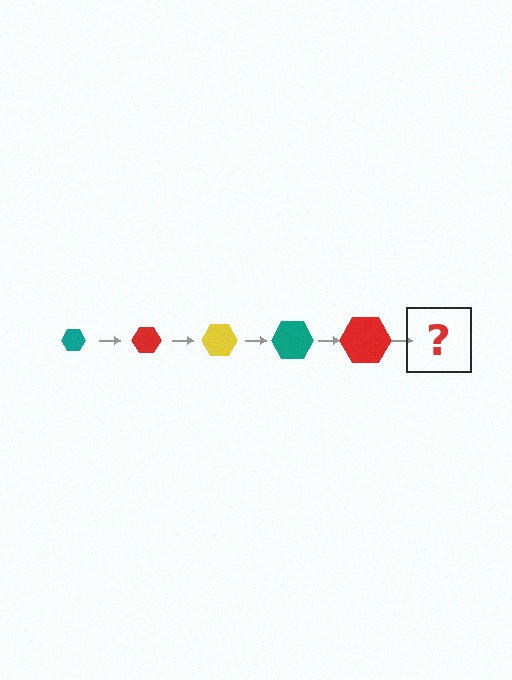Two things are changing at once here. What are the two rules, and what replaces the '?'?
The two rules are that the hexagon grows larger each step and the color cycles through teal, red, and yellow. The '?' should be a yellow hexagon, larger than the previous one.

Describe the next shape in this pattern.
It should be a yellow hexagon, larger than the previous one.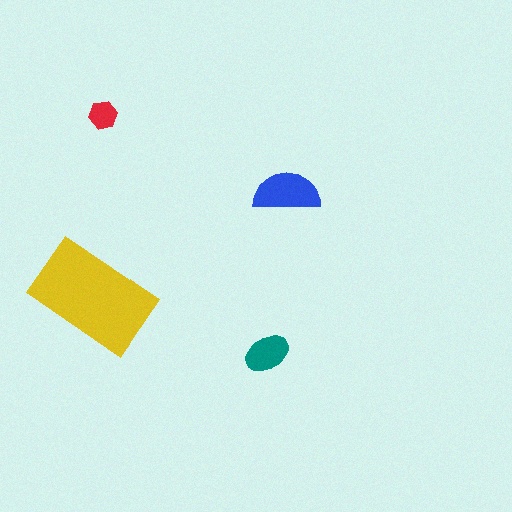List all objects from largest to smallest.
The yellow rectangle, the blue semicircle, the teal ellipse, the red hexagon.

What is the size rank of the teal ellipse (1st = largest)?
3rd.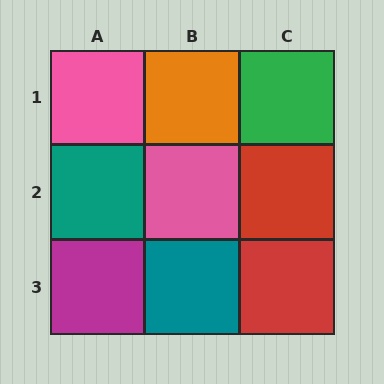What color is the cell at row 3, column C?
Red.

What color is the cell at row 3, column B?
Teal.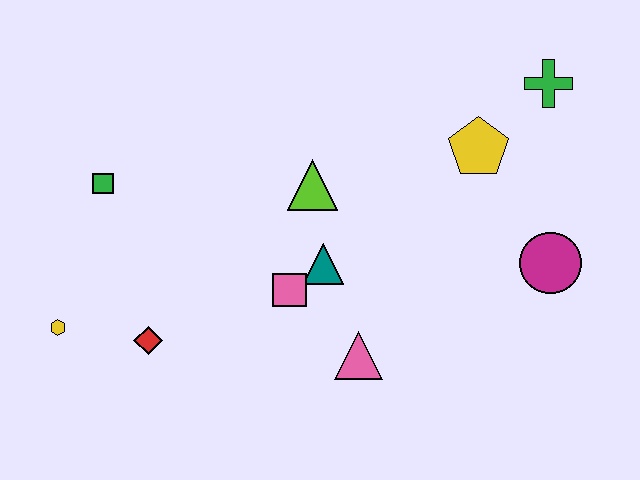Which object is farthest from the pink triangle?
The green cross is farthest from the pink triangle.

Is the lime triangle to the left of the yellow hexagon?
No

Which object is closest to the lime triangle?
The teal triangle is closest to the lime triangle.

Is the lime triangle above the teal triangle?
Yes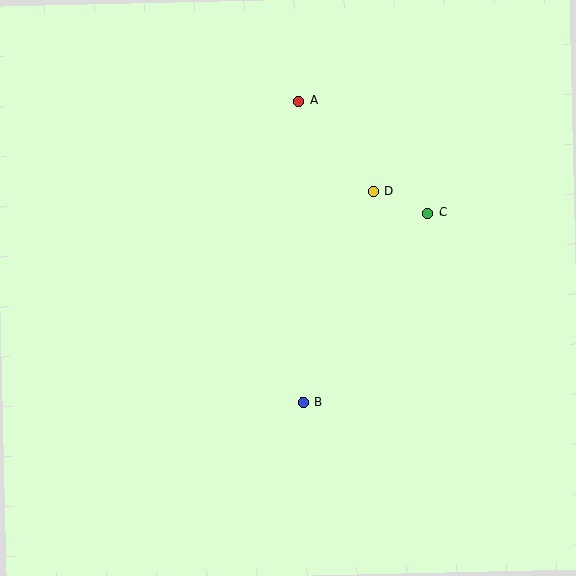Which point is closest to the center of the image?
Point B at (303, 402) is closest to the center.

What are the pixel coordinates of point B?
Point B is at (303, 402).